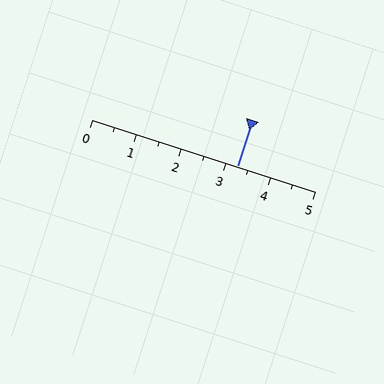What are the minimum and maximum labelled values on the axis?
The axis runs from 0 to 5.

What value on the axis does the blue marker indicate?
The marker indicates approximately 3.2.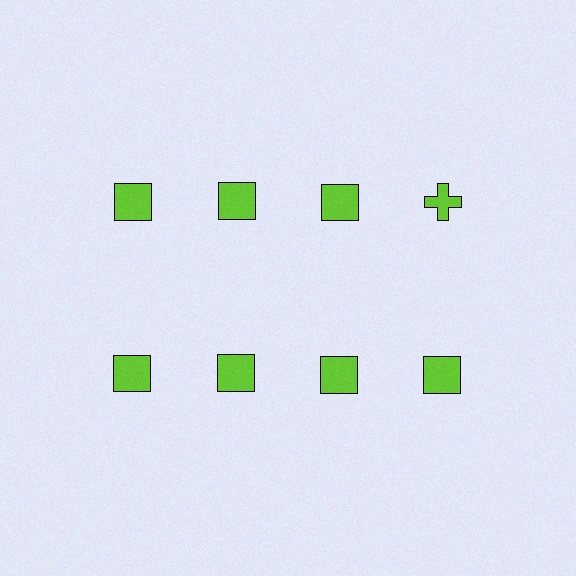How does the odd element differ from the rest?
It has a different shape: cross instead of square.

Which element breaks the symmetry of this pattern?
The lime cross in the top row, second from right column breaks the symmetry. All other shapes are lime squares.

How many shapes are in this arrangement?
There are 8 shapes arranged in a grid pattern.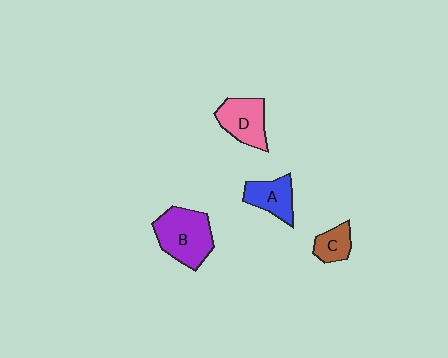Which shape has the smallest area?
Shape C (brown).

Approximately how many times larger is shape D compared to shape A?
Approximately 1.2 times.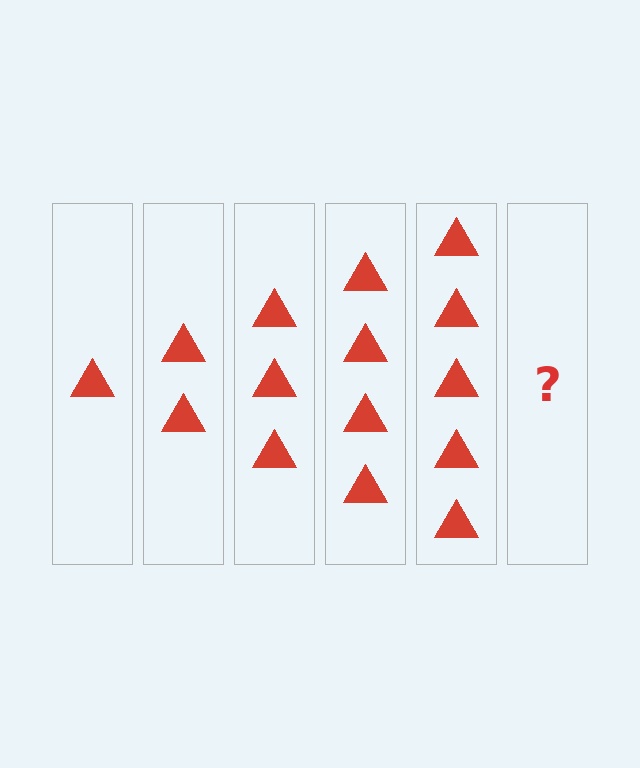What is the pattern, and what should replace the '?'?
The pattern is that each step adds one more triangle. The '?' should be 6 triangles.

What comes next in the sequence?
The next element should be 6 triangles.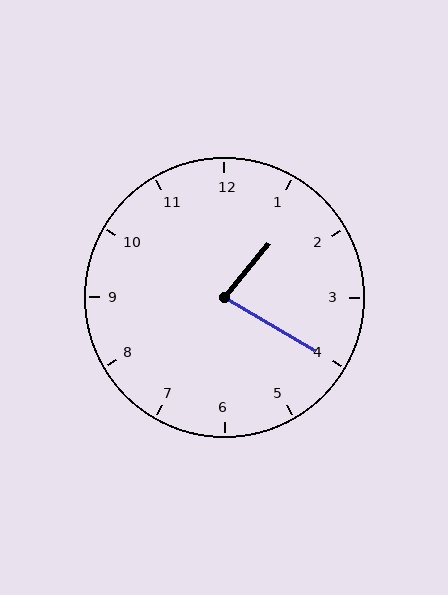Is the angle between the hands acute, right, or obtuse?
It is acute.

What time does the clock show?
1:20.